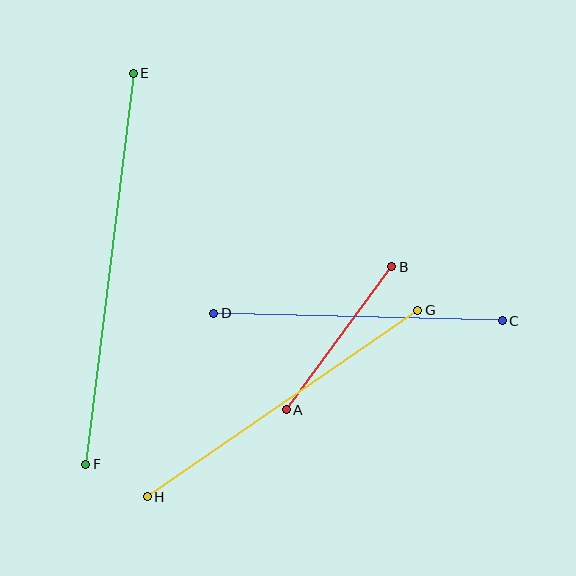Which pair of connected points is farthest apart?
Points E and F are farthest apart.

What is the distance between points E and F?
The distance is approximately 394 pixels.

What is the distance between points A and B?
The distance is approximately 178 pixels.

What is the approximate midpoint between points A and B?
The midpoint is at approximately (339, 338) pixels.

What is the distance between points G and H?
The distance is approximately 329 pixels.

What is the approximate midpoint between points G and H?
The midpoint is at approximately (282, 403) pixels.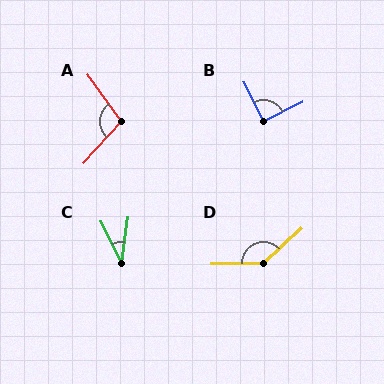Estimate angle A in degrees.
Approximately 102 degrees.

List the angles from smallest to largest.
C (34°), B (89°), A (102°), D (137°).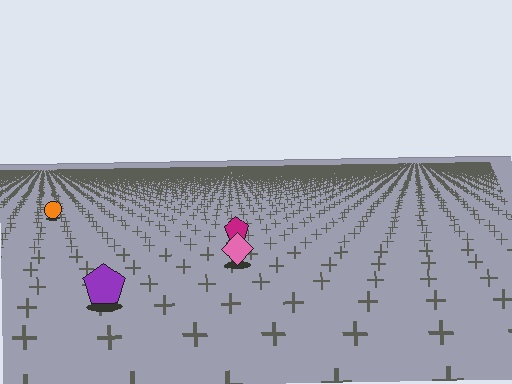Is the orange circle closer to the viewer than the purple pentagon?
No. The purple pentagon is closer — you can tell from the texture gradient: the ground texture is coarser near it.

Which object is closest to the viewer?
The purple pentagon is closest. The texture marks near it are larger and more spread out.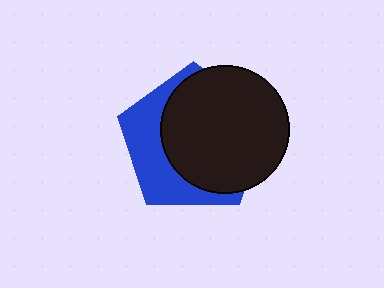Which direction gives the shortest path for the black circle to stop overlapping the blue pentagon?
Moving right gives the shortest separation.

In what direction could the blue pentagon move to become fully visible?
The blue pentagon could move left. That would shift it out from behind the black circle entirely.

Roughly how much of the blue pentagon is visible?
A small part of it is visible (roughly 38%).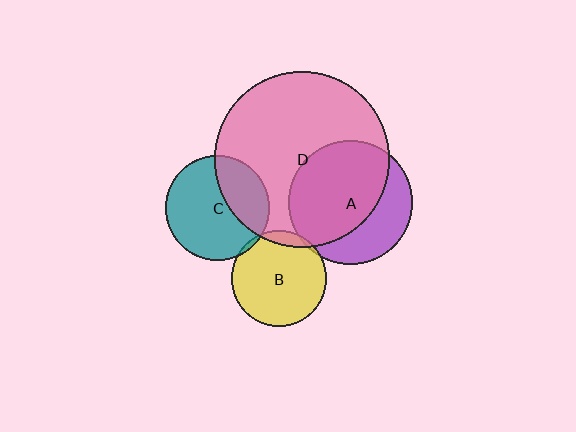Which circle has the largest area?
Circle D (pink).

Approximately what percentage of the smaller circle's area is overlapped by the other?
Approximately 5%.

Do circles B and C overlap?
Yes.